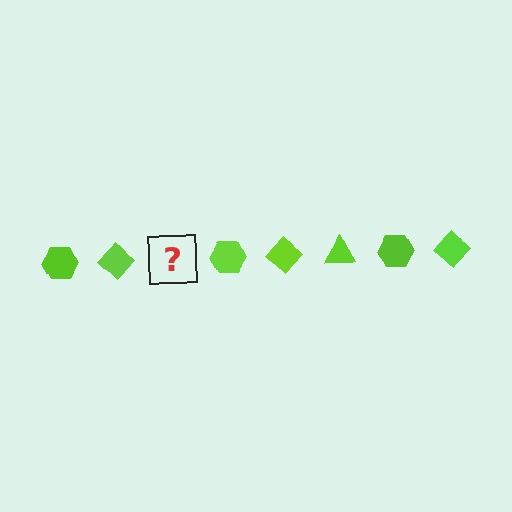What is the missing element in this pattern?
The missing element is a lime triangle.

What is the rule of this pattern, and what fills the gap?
The rule is that the pattern cycles through hexagon, diamond, triangle shapes in lime. The gap should be filled with a lime triangle.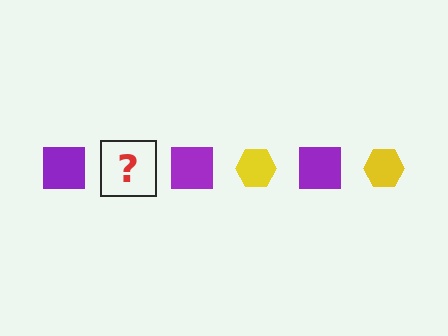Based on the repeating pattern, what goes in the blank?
The blank should be a yellow hexagon.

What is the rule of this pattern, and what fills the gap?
The rule is that the pattern alternates between purple square and yellow hexagon. The gap should be filled with a yellow hexagon.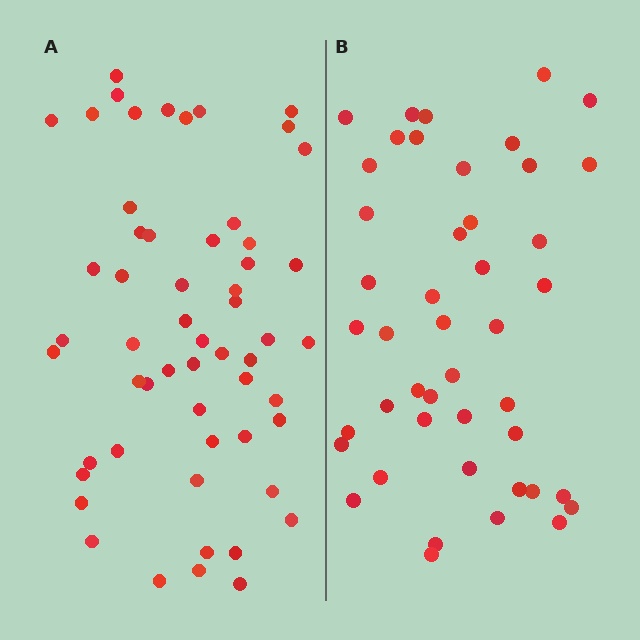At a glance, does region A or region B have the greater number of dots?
Region A (the left region) has more dots.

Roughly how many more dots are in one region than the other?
Region A has roughly 12 or so more dots than region B.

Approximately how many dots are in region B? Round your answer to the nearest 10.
About 40 dots. (The exact count is 45, which rounds to 40.)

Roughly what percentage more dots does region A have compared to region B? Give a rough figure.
About 25% more.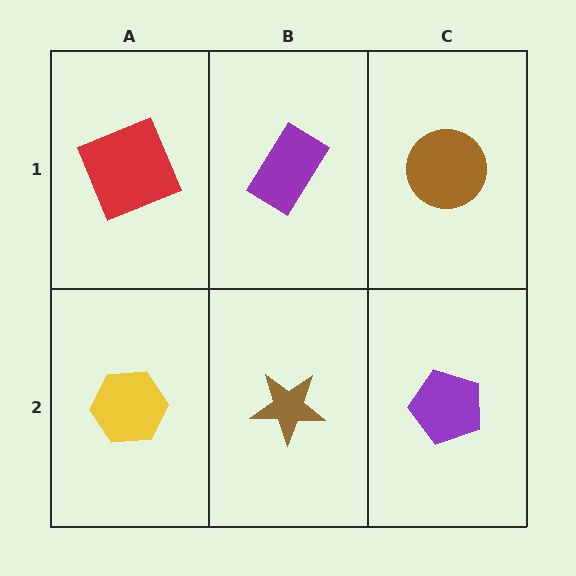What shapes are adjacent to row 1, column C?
A purple pentagon (row 2, column C), a purple rectangle (row 1, column B).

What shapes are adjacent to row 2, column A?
A red square (row 1, column A), a brown star (row 2, column B).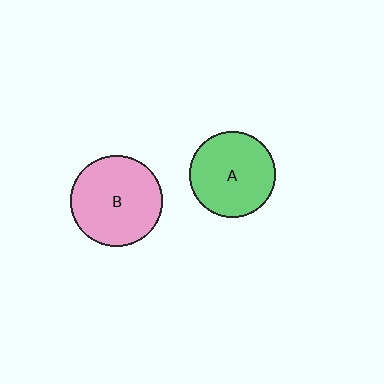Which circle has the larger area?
Circle B (pink).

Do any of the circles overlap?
No, none of the circles overlap.